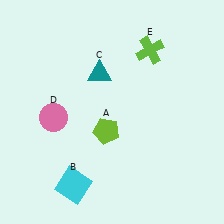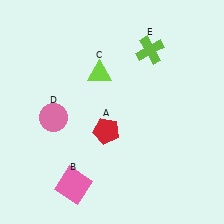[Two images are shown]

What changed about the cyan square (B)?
In Image 1, B is cyan. In Image 2, it changed to pink.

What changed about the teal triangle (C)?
In Image 1, C is teal. In Image 2, it changed to lime.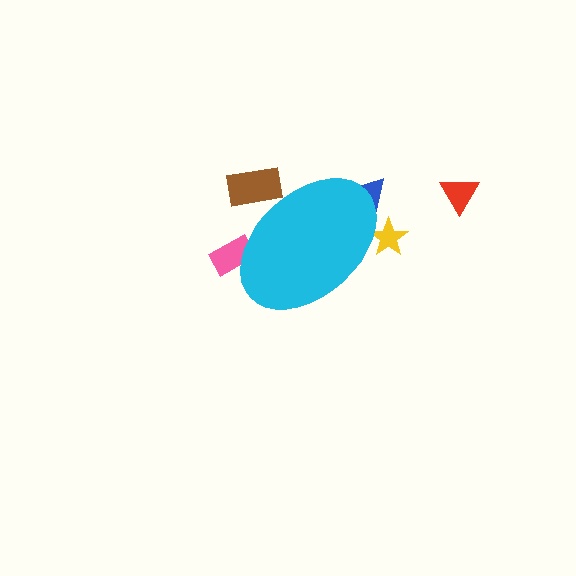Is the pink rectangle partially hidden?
Yes, the pink rectangle is partially hidden behind the cyan ellipse.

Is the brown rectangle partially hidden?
Yes, the brown rectangle is partially hidden behind the cyan ellipse.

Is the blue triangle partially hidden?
Yes, the blue triangle is partially hidden behind the cyan ellipse.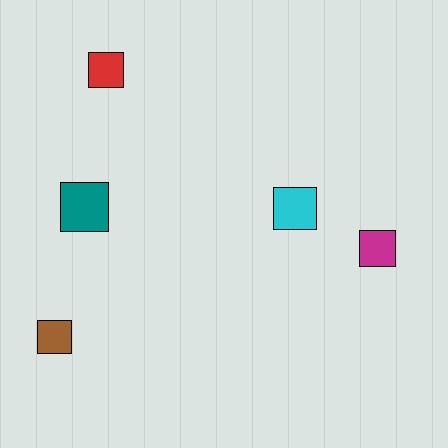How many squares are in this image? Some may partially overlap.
There are 5 squares.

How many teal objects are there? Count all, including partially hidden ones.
There is 1 teal object.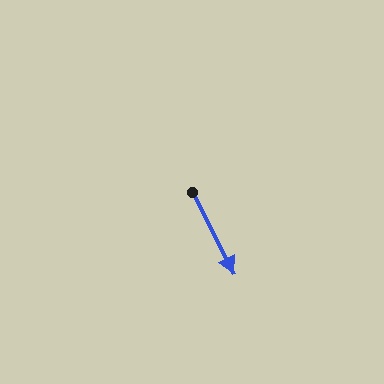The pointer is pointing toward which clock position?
Roughly 5 o'clock.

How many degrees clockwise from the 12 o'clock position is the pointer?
Approximately 153 degrees.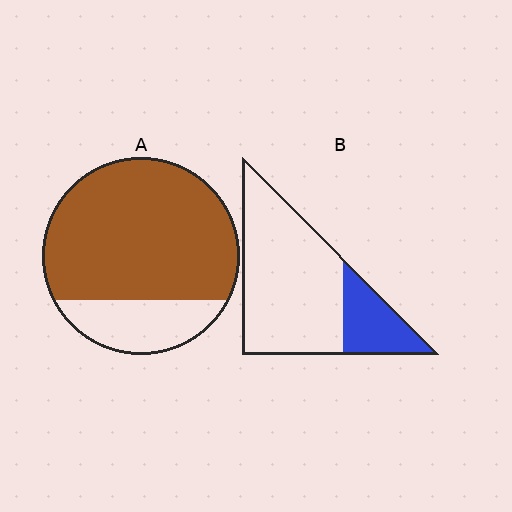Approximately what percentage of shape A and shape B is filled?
A is approximately 75% and B is approximately 25%.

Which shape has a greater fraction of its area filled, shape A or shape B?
Shape A.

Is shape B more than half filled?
No.